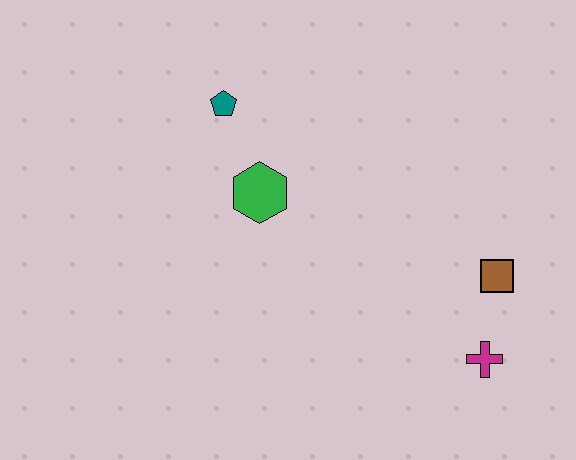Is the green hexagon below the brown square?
No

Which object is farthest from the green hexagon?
The magenta cross is farthest from the green hexagon.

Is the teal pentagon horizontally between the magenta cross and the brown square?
No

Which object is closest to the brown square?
The magenta cross is closest to the brown square.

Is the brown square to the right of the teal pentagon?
Yes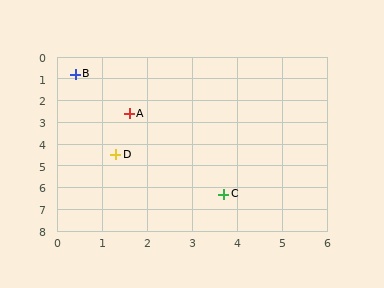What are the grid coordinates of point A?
Point A is at approximately (1.6, 2.6).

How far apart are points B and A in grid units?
Points B and A are about 2.2 grid units apart.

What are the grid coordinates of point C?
Point C is at approximately (3.7, 6.3).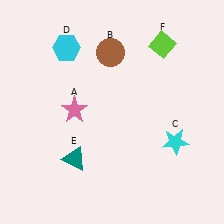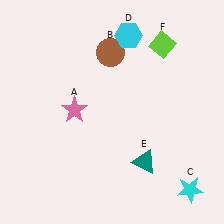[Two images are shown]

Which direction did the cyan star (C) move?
The cyan star (C) moved down.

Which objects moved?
The objects that moved are: the cyan star (C), the cyan hexagon (D), the teal triangle (E).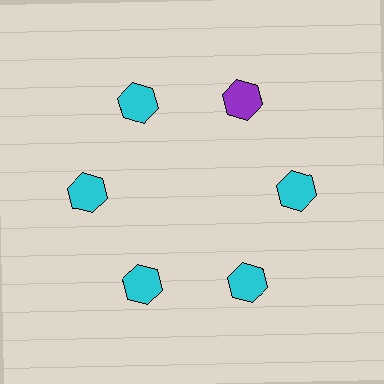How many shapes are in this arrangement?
There are 6 shapes arranged in a ring pattern.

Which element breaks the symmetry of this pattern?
The purple hexagon at roughly the 1 o'clock position breaks the symmetry. All other shapes are cyan hexagons.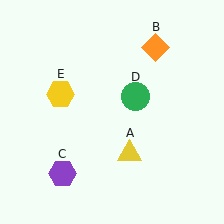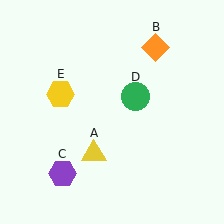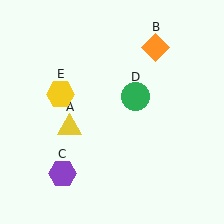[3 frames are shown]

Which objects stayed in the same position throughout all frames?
Orange diamond (object B) and purple hexagon (object C) and green circle (object D) and yellow hexagon (object E) remained stationary.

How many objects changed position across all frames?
1 object changed position: yellow triangle (object A).